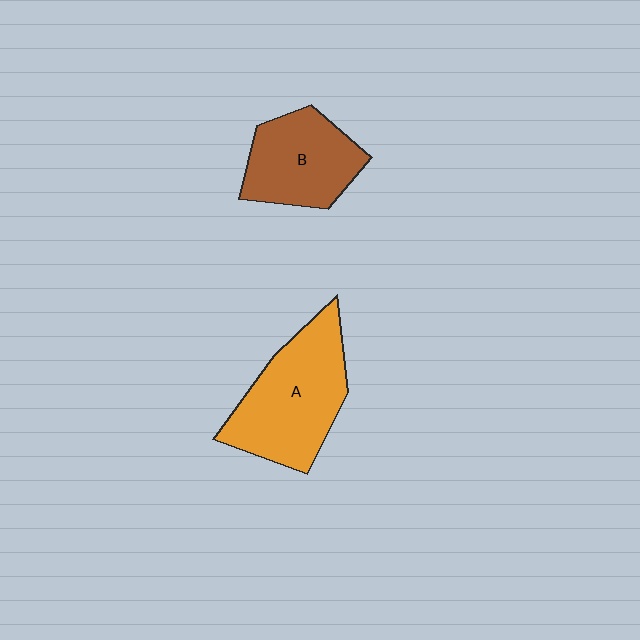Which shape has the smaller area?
Shape B (brown).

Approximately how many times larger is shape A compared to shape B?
Approximately 1.3 times.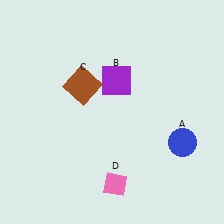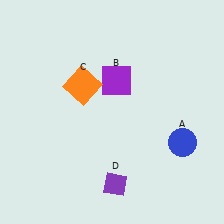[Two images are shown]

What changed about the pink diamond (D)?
In Image 1, D is pink. In Image 2, it changed to purple.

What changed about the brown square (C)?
In Image 1, C is brown. In Image 2, it changed to orange.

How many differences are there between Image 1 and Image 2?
There are 2 differences between the two images.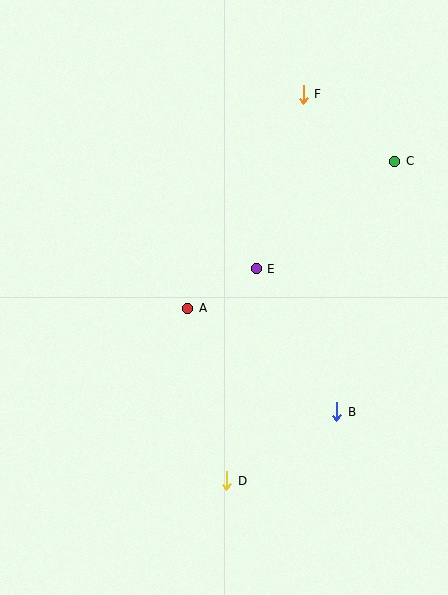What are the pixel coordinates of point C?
Point C is at (395, 161).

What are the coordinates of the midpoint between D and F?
The midpoint between D and F is at (265, 288).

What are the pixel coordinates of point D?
Point D is at (227, 481).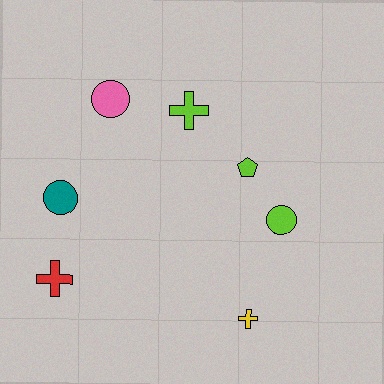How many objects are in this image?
There are 7 objects.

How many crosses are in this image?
There are 3 crosses.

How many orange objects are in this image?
There are no orange objects.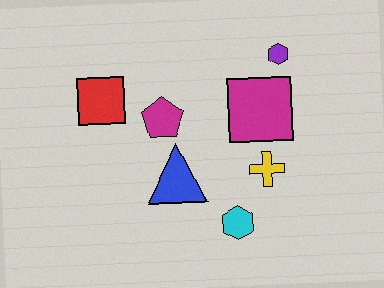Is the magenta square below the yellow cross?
No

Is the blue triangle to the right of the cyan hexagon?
No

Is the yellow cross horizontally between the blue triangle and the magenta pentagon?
No